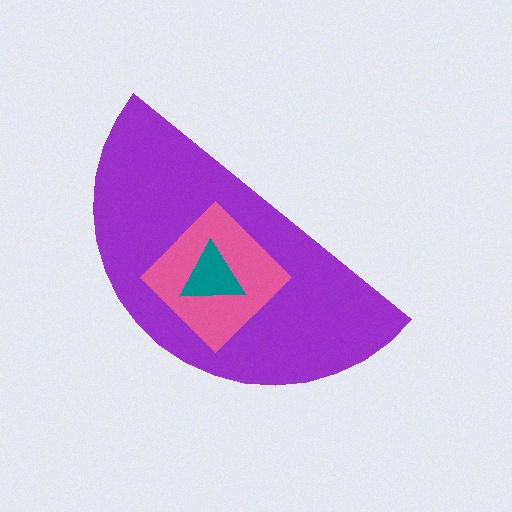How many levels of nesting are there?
3.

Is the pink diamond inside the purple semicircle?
Yes.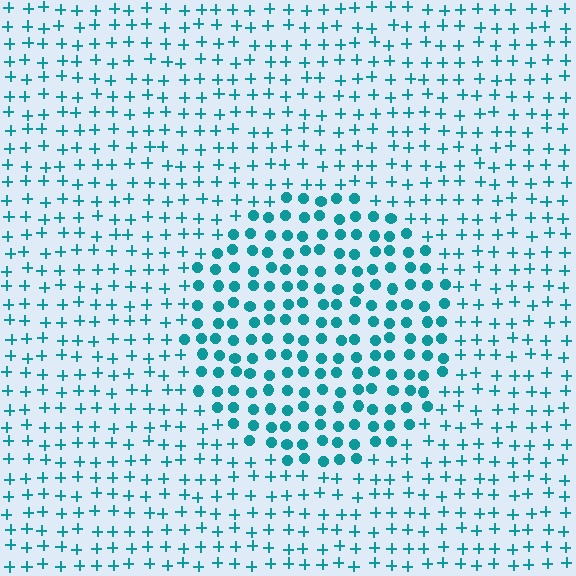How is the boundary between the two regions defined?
The boundary is defined by a change in element shape: circles inside vs. plus signs outside. All elements share the same color and spacing.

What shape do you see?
I see a circle.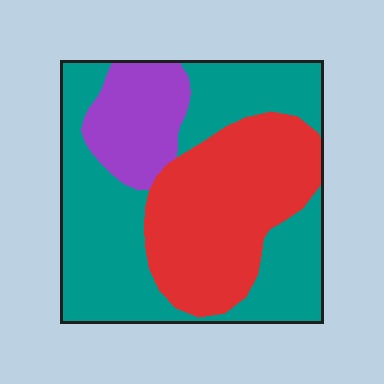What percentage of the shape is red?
Red takes up about one third (1/3) of the shape.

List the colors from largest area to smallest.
From largest to smallest: teal, red, purple.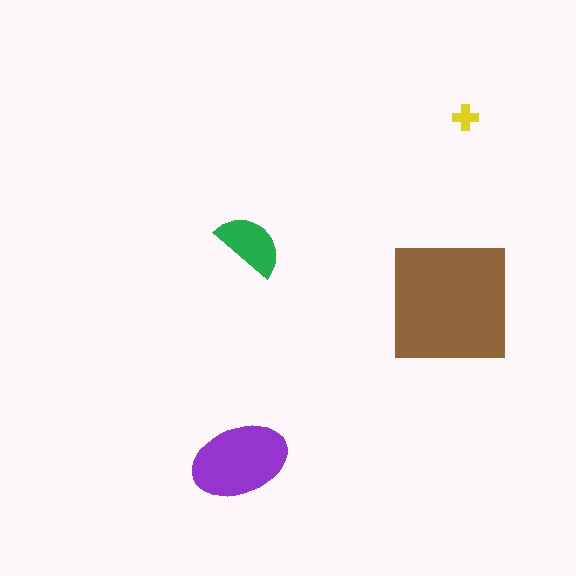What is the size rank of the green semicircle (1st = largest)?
3rd.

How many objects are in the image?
There are 4 objects in the image.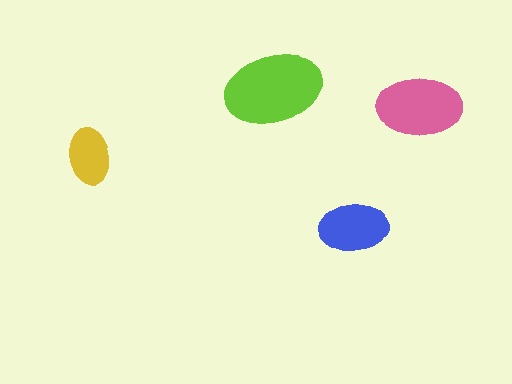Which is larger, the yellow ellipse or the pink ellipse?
The pink one.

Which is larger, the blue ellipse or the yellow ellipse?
The blue one.